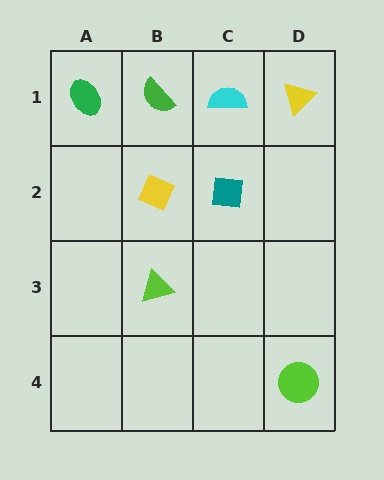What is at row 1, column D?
A yellow triangle.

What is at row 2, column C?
A teal square.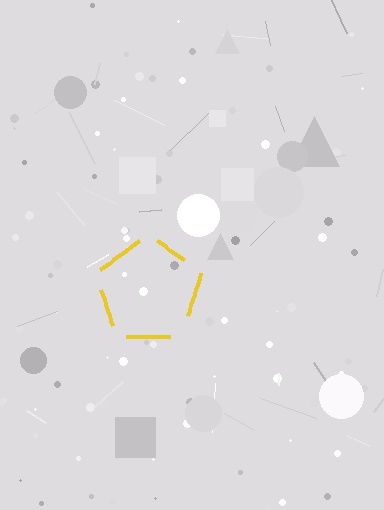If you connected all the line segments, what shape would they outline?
They would outline a pentagon.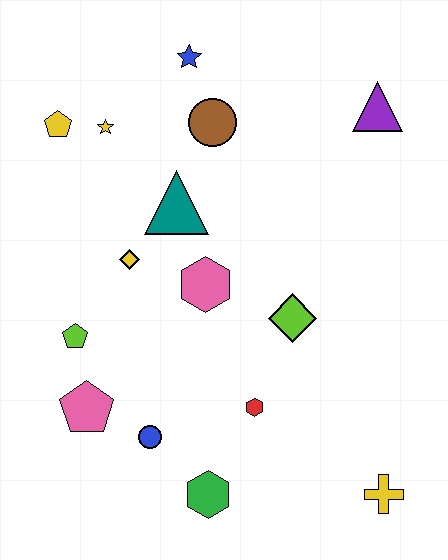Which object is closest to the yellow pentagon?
The yellow star is closest to the yellow pentagon.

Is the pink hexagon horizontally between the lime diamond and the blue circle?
Yes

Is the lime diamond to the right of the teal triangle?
Yes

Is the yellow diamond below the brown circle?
Yes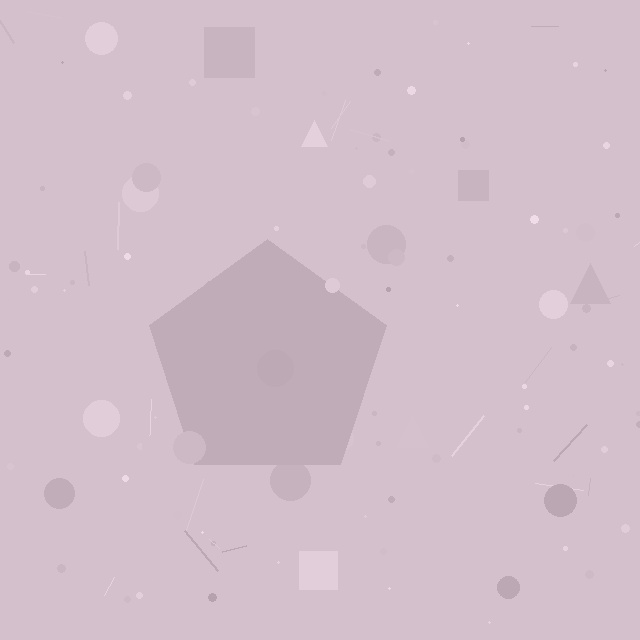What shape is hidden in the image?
A pentagon is hidden in the image.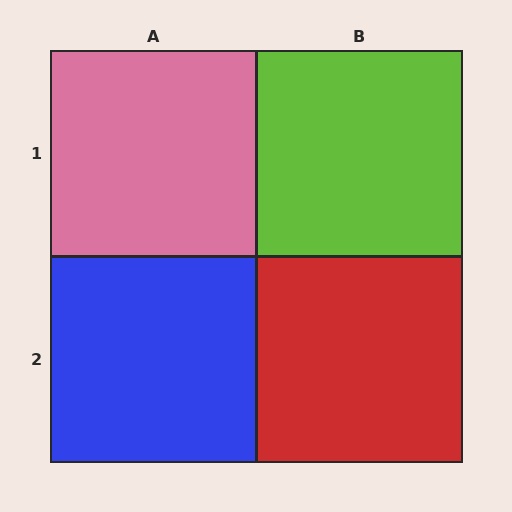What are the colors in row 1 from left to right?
Pink, lime.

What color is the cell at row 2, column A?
Blue.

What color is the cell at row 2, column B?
Red.